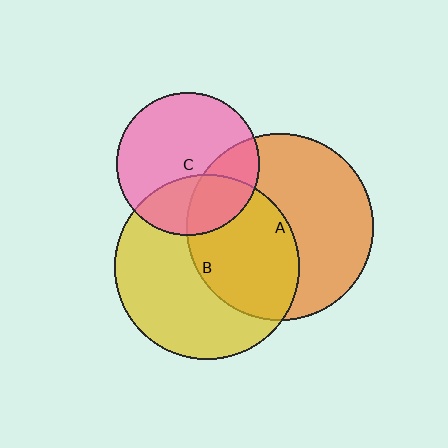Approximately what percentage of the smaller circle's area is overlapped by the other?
Approximately 30%.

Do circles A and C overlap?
Yes.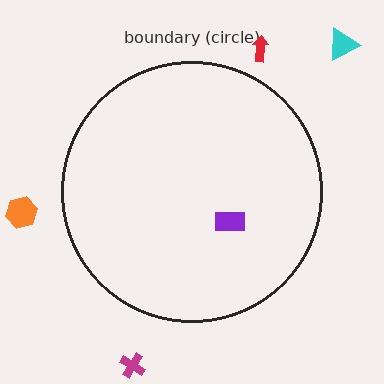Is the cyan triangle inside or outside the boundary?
Outside.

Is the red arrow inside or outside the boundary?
Outside.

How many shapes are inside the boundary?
1 inside, 4 outside.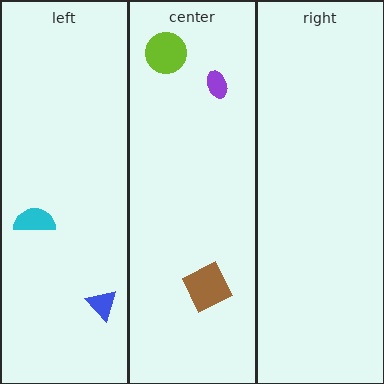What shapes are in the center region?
The brown square, the lime circle, the purple ellipse.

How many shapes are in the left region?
2.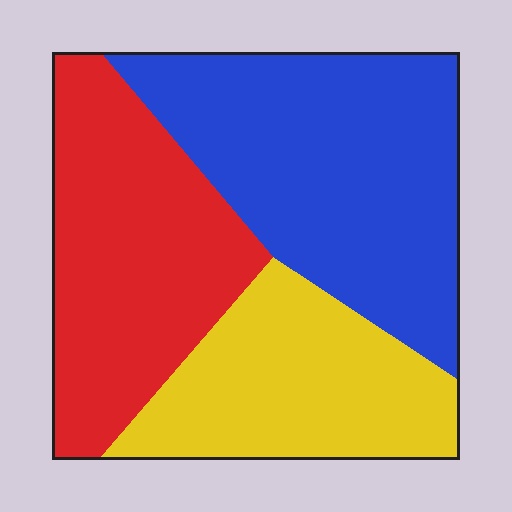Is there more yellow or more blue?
Blue.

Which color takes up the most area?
Blue, at roughly 40%.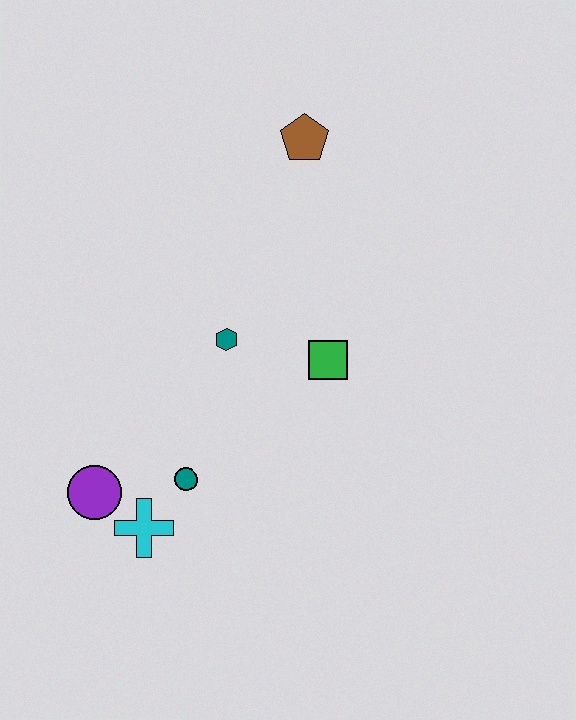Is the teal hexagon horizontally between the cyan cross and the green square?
Yes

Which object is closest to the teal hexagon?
The green square is closest to the teal hexagon.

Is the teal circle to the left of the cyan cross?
No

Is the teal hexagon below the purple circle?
No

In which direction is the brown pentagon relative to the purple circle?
The brown pentagon is above the purple circle.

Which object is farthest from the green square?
The purple circle is farthest from the green square.